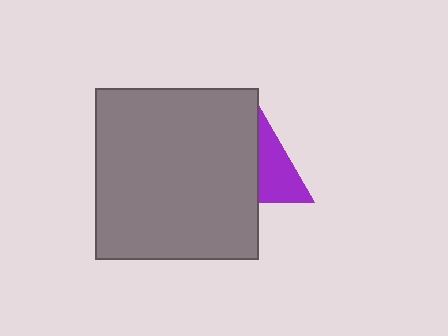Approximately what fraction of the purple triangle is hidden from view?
Roughly 63% of the purple triangle is hidden behind the gray rectangle.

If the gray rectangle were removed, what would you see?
You would see the complete purple triangle.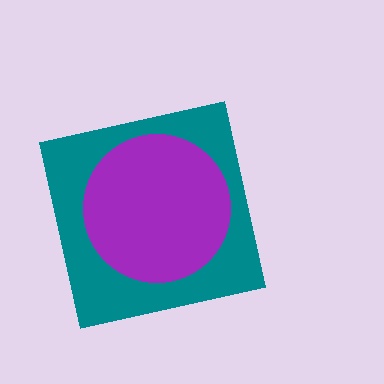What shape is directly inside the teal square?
The purple circle.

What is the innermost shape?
The purple circle.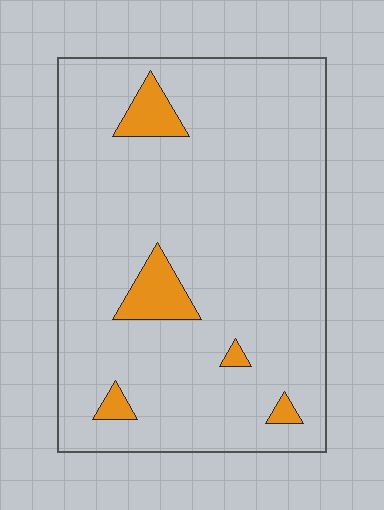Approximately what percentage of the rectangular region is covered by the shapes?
Approximately 10%.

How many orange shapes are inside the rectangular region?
5.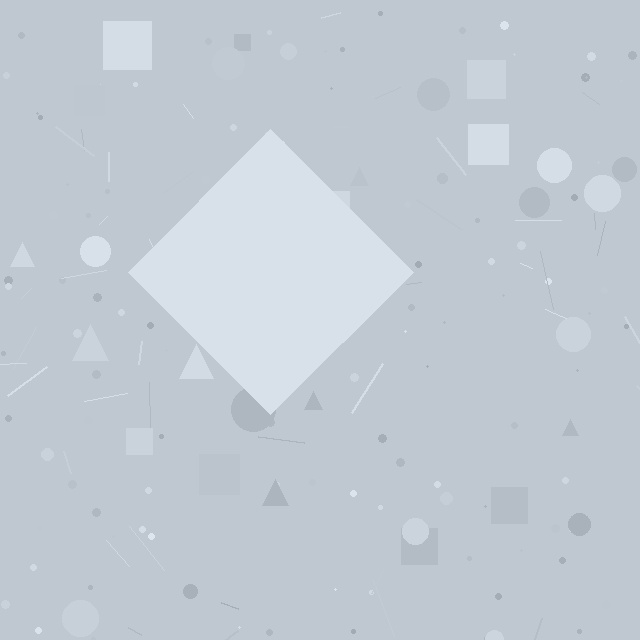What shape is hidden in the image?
A diamond is hidden in the image.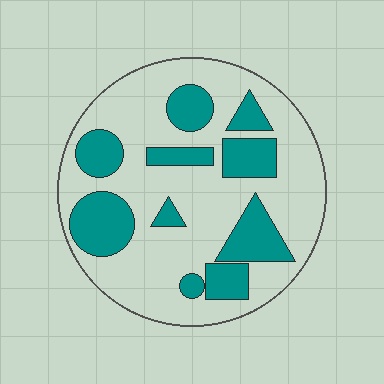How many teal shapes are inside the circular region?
10.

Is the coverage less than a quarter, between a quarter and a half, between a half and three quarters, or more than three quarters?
Between a quarter and a half.